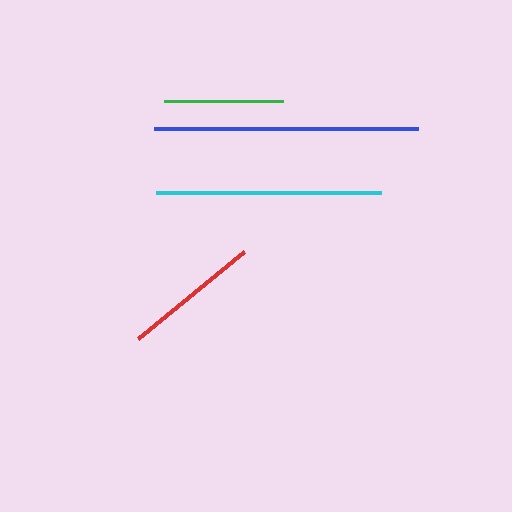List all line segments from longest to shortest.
From longest to shortest: blue, cyan, red, green.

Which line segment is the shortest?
The green line is the shortest at approximately 120 pixels.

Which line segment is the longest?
The blue line is the longest at approximately 263 pixels.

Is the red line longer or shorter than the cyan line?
The cyan line is longer than the red line.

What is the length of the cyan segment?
The cyan segment is approximately 225 pixels long.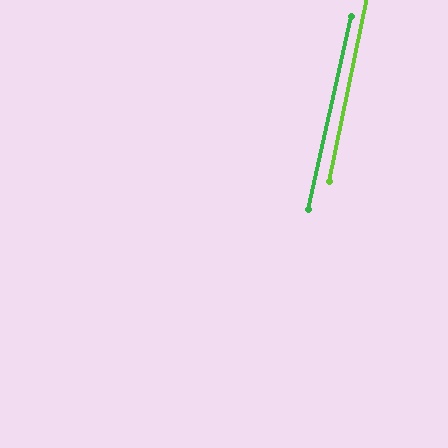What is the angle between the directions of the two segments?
Approximately 1 degree.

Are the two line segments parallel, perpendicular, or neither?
Parallel — their directions differ by only 0.9°.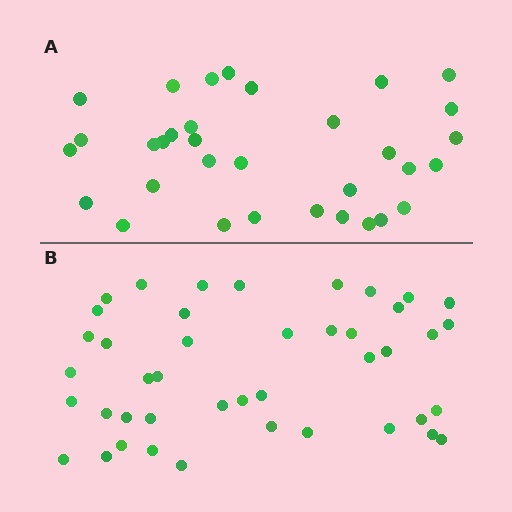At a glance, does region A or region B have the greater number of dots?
Region B (the bottom region) has more dots.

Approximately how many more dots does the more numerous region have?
Region B has roughly 10 or so more dots than region A.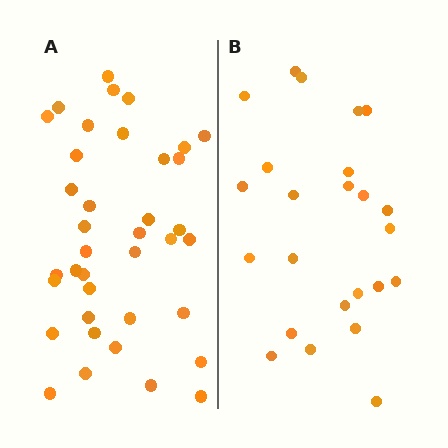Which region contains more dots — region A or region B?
Region A (the left region) has more dots.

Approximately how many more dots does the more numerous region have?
Region A has approximately 15 more dots than region B.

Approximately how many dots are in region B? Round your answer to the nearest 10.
About 20 dots. (The exact count is 24, which rounds to 20.)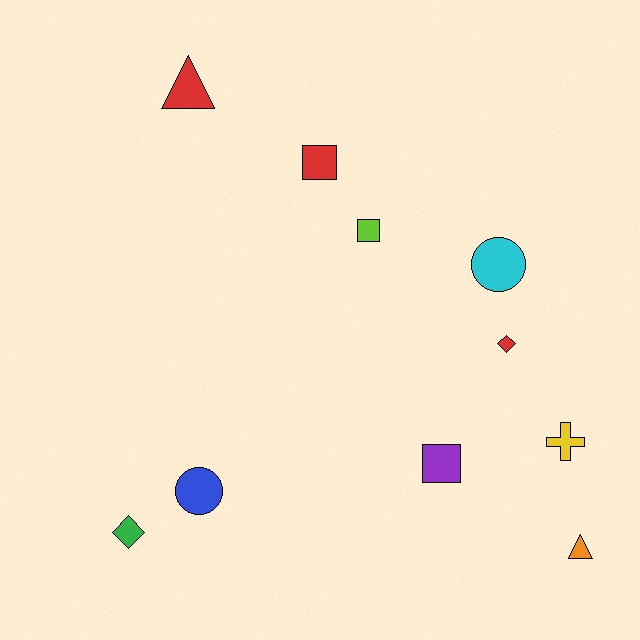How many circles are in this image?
There are 2 circles.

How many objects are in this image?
There are 10 objects.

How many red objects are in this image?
There are 3 red objects.